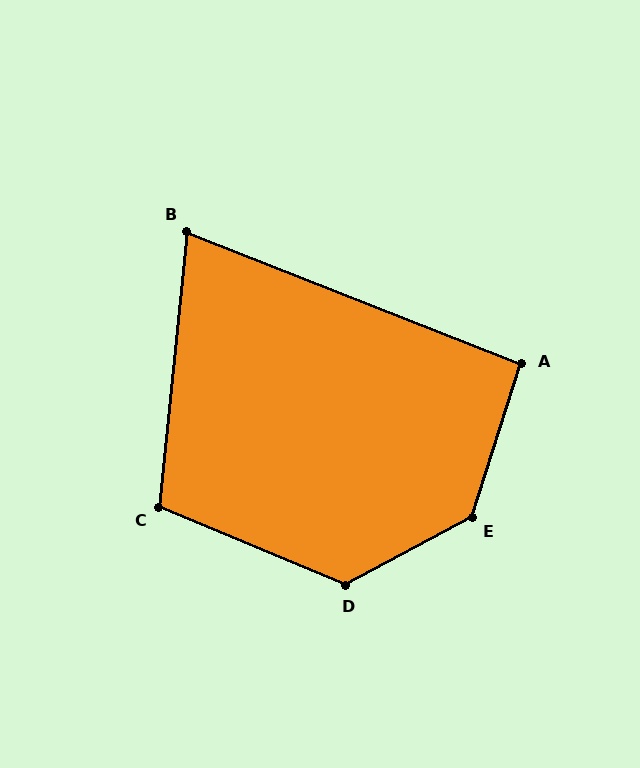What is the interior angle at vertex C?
Approximately 107 degrees (obtuse).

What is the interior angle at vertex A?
Approximately 94 degrees (approximately right).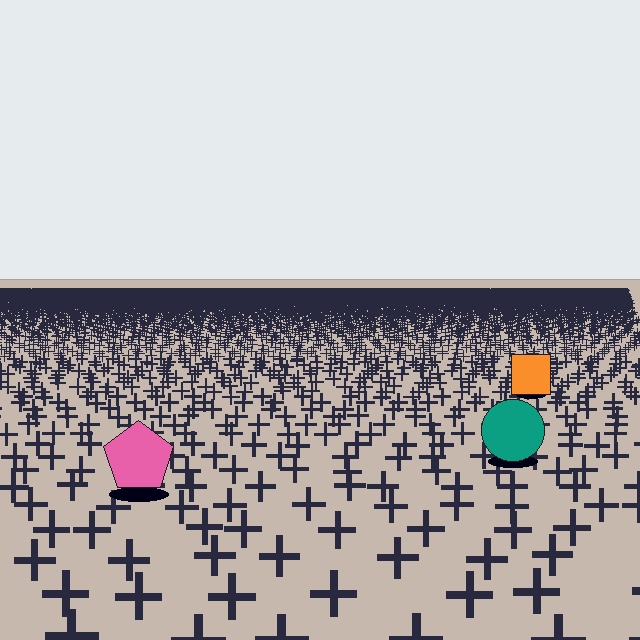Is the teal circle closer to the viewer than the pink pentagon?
No. The pink pentagon is closer — you can tell from the texture gradient: the ground texture is coarser near it.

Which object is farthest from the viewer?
The orange square is farthest from the viewer. It appears smaller and the ground texture around it is denser.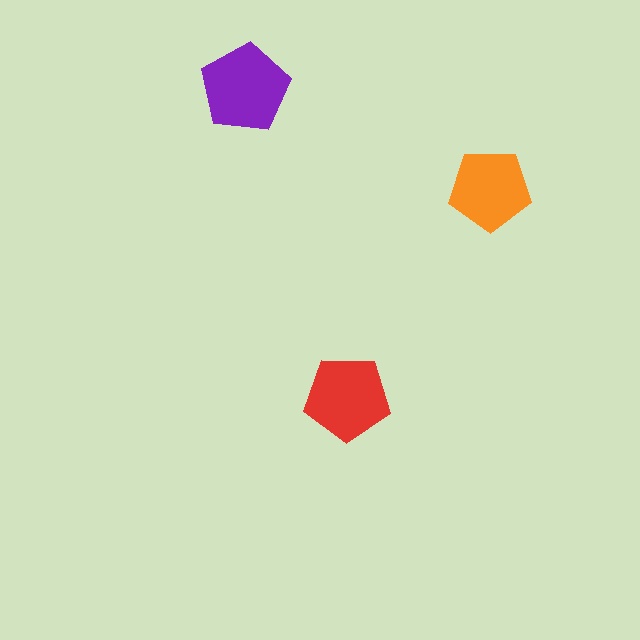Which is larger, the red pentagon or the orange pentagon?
The red one.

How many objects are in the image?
There are 3 objects in the image.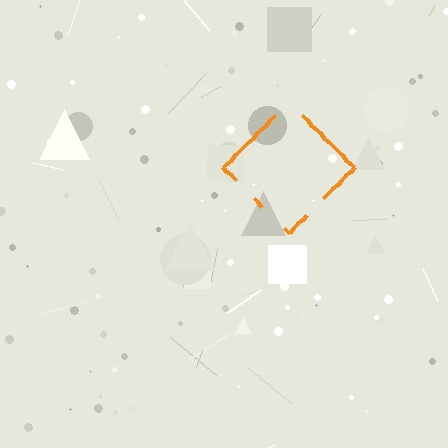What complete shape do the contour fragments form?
The contour fragments form a diamond.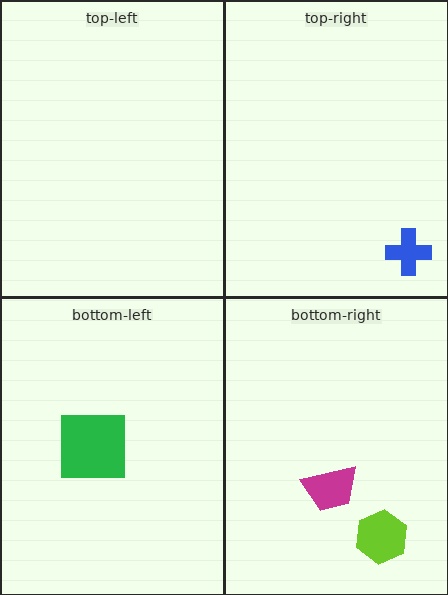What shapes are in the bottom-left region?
The green square.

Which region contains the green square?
The bottom-left region.